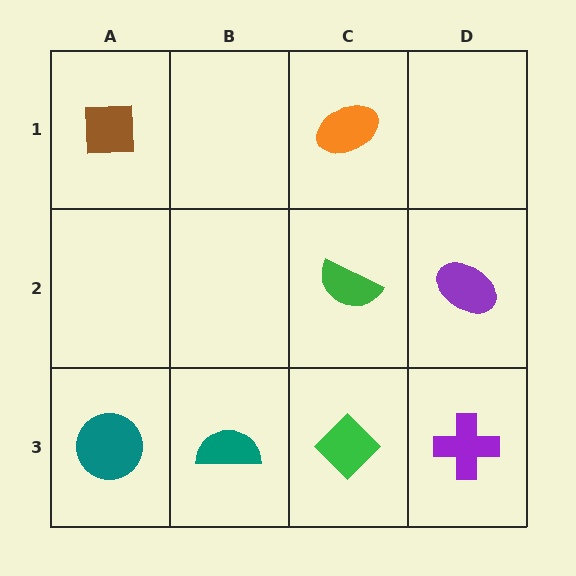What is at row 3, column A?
A teal circle.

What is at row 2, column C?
A green semicircle.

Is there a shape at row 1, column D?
No, that cell is empty.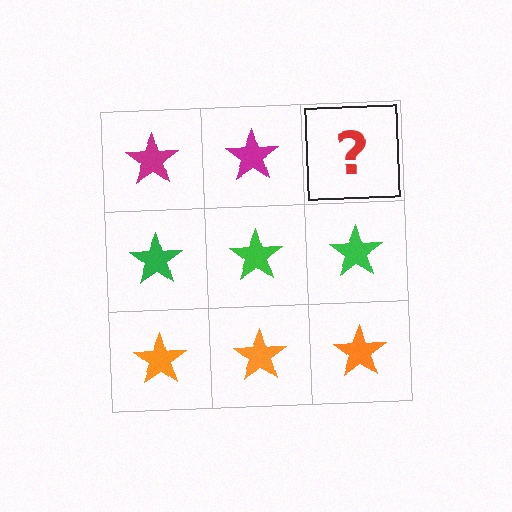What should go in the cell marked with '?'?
The missing cell should contain a magenta star.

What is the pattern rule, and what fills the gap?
The rule is that each row has a consistent color. The gap should be filled with a magenta star.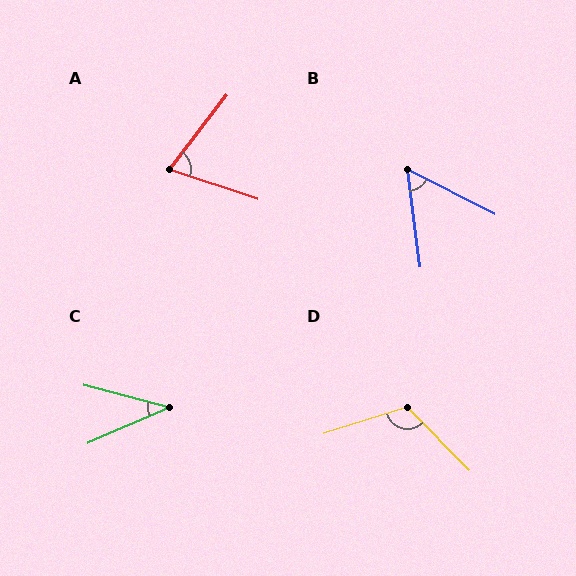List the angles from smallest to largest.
C (38°), B (56°), A (71°), D (117°).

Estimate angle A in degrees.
Approximately 71 degrees.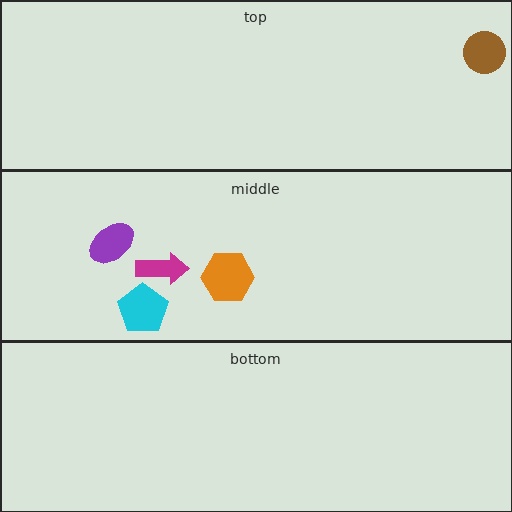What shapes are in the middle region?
The purple ellipse, the orange hexagon, the magenta arrow, the cyan pentagon.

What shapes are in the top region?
The brown circle.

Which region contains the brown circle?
The top region.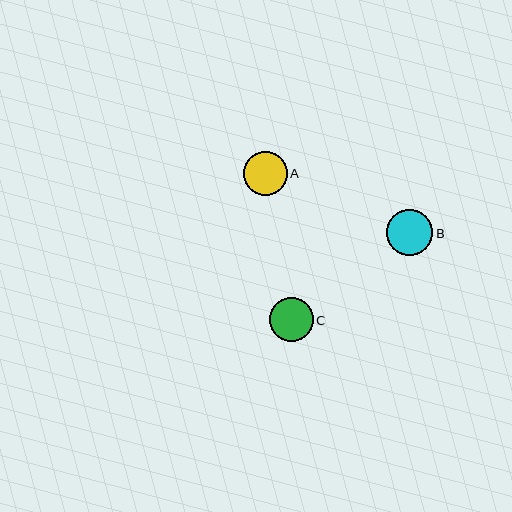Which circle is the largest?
Circle B is the largest with a size of approximately 46 pixels.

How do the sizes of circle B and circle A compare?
Circle B and circle A are approximately the same size.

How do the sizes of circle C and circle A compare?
Circle C and circle A are approximately the same size.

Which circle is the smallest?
Circle A is the smallest with a size of approximately 44 pixels.